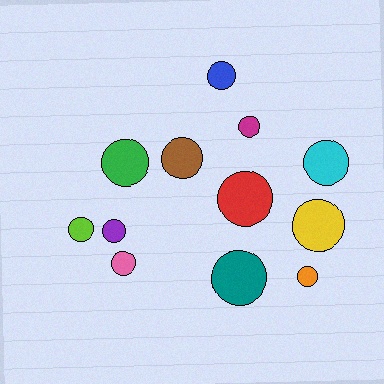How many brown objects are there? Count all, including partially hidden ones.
There is 1 brown object.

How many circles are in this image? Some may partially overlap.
There are 12 circles.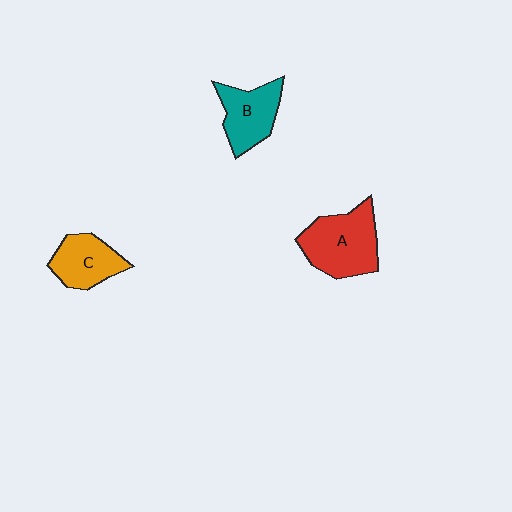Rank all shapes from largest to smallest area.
From largest to smallest: A (red), B (teal), C (orange).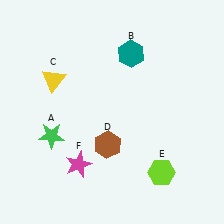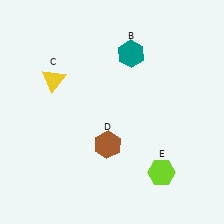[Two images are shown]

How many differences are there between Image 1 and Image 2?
There are 2 differences between the two images.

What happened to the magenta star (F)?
The magenta star (F) was removed in Image 2. It was in the bottom-left area of Image 1.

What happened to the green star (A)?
The green star (A) was removed in Image 2. It was in the bottom-left area of Image 1.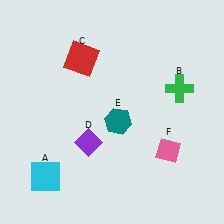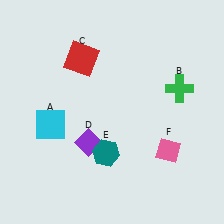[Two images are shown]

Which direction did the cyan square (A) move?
The cyan square (A) moved up.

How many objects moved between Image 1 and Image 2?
2 objects moved between the two images.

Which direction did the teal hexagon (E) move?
The teal hexagon (E) moved down.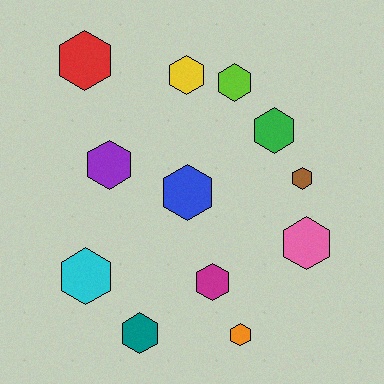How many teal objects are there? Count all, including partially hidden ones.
There is 1 teal object.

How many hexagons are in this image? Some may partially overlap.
There are 12 hexagons.